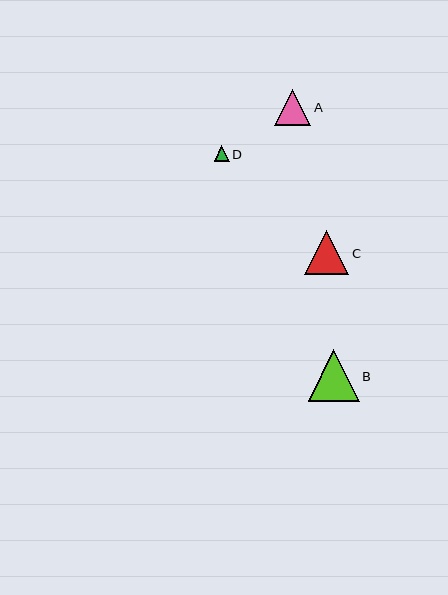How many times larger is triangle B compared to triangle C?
Triangle B is approximately 1.2 times the size of triangle C.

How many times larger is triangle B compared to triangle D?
Triangle B is approximately 3.4 times the size of triangle D.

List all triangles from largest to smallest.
From largest to smallest: B, C, A, D.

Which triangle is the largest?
Triangle B is the largest with a size of approximately 51 pixels.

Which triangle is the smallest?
Triangle D is the smallest with a size of approximately 15 pixels.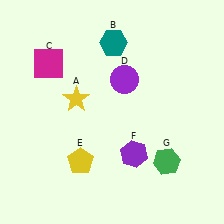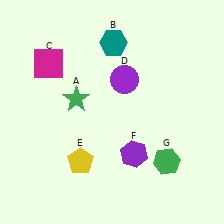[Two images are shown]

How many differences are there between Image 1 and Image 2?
There is 1 difference between the two images.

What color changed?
The star (A) changed from yellow in Image 1 to green in Image 2.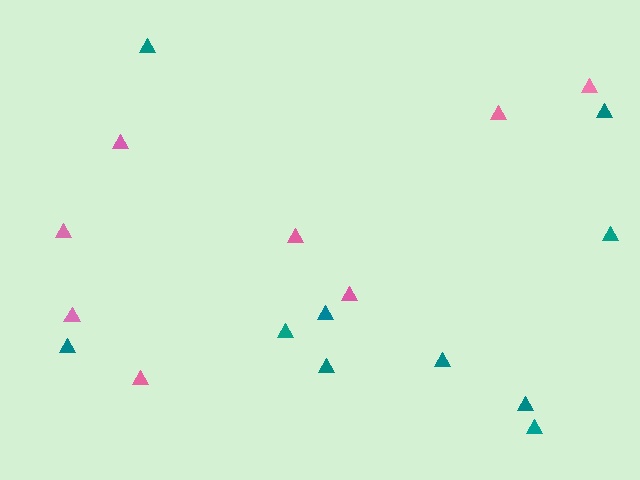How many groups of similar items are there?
There are 2 groups: one group of pink triangles (8) and one group of teal triangles (10).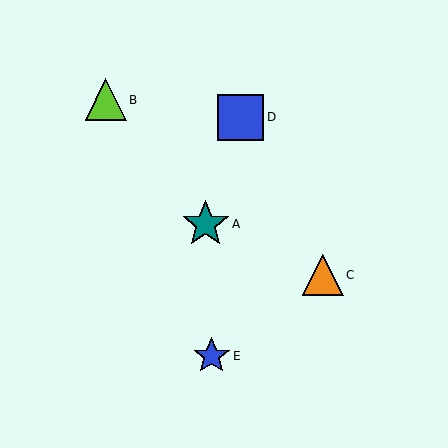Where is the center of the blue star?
The center of the blue star is at (212, 356).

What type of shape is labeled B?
Shape B is a lime triangle.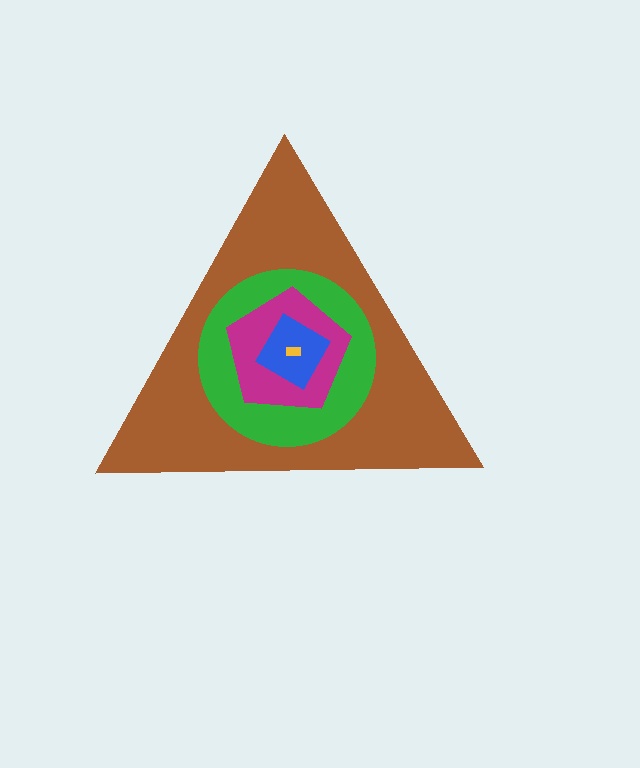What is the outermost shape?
The brown triangle.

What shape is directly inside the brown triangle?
The green circle.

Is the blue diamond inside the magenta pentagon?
Yes.